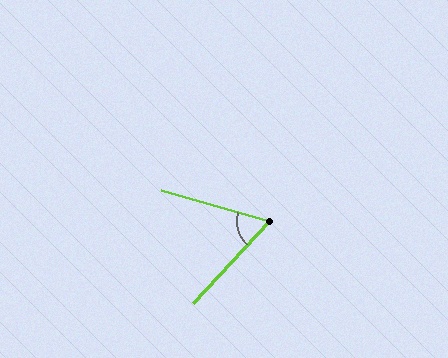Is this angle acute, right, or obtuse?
It is acute.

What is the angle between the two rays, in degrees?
Approximately 64 degrees.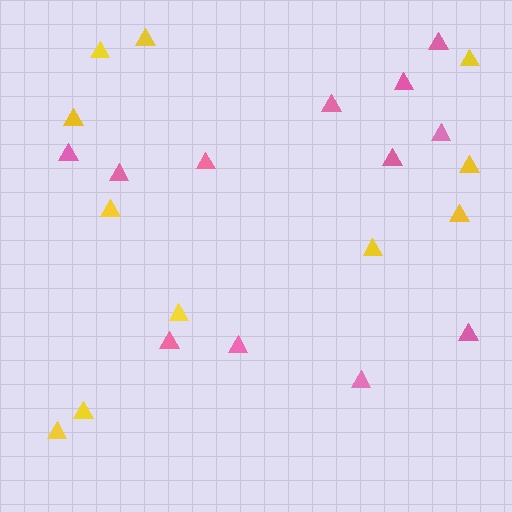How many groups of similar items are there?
There are 2 groups: one group of yellow triangles (11) and one group of pink triangles (12).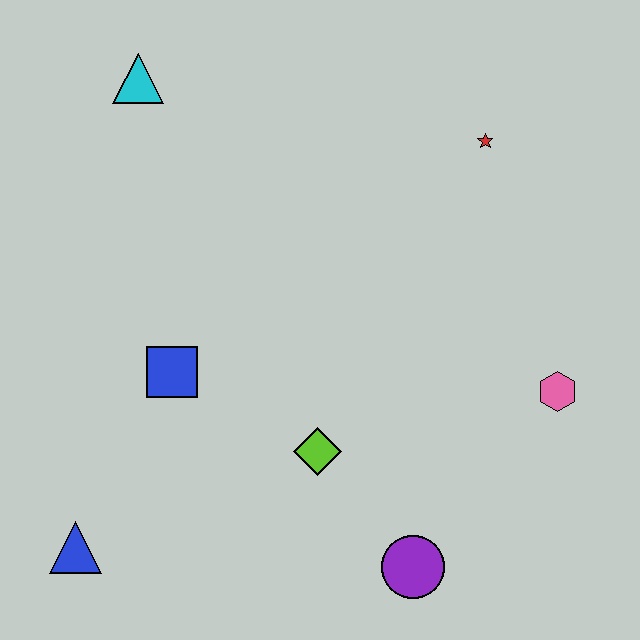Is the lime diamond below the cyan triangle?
Yes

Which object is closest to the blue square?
The lime diamond is closest to the blue square.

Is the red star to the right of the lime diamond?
Yes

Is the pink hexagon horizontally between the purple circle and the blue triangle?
No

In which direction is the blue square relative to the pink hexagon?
The blue square is to the left of the pink hexagon.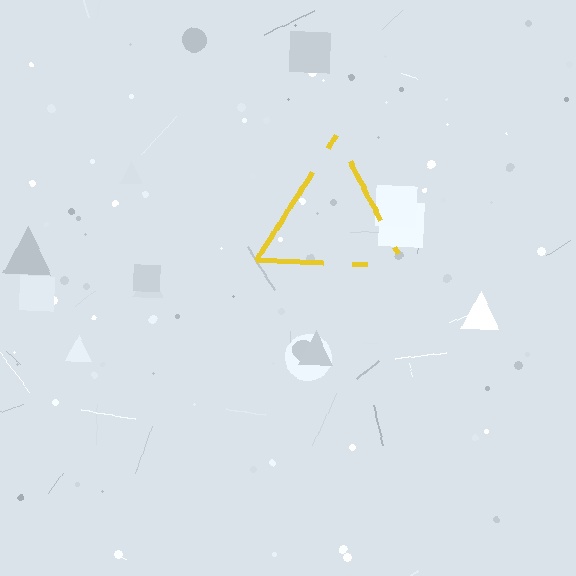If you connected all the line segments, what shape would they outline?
They would outline a triangle.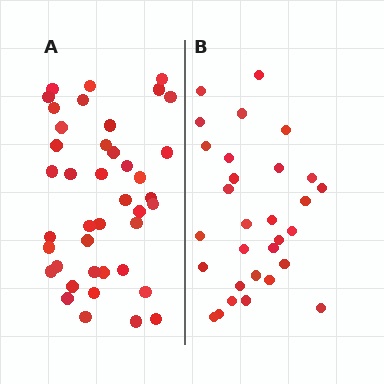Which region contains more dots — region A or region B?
Region A (the left region) has more dots.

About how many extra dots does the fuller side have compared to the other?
Region A has roughly 12 or so more dots than region B.